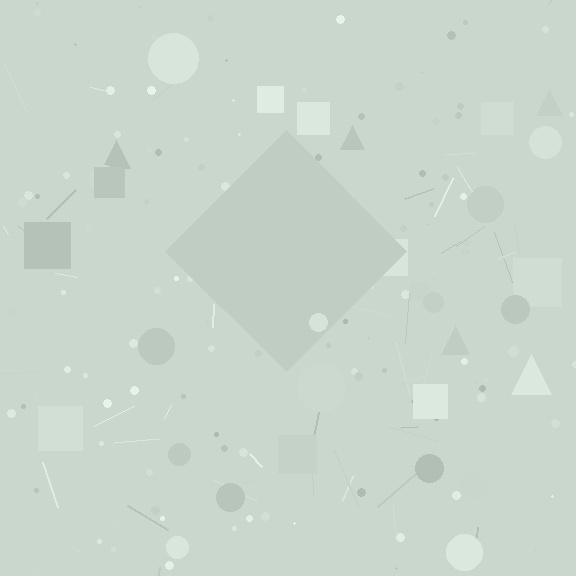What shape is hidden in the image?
A diamond is hidden in the image.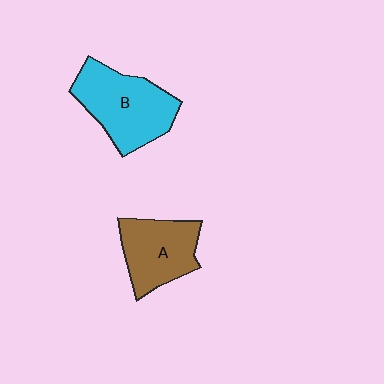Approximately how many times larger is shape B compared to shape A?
Approximately 1.3 times.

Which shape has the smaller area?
Shape A (brown).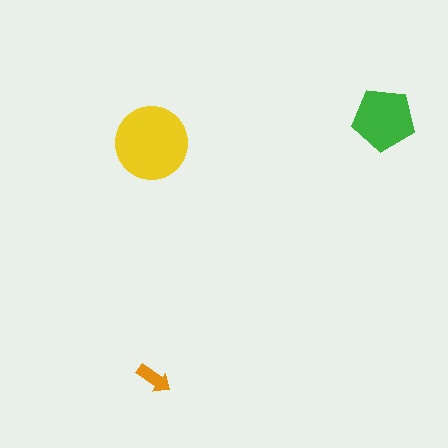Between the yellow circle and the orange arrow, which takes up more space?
The yellow circle.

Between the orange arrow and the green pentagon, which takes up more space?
The green pentagon.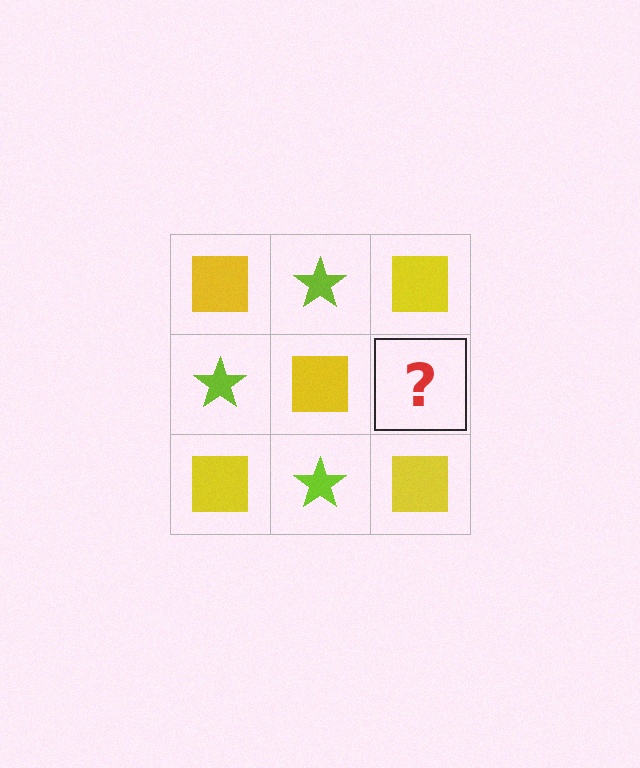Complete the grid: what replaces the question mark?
The question mark should be replaced with a lime star.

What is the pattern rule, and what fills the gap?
The rule is that it alternates yellow square and lime star in a checkerboard pattern. The gap should be filled with a lime star.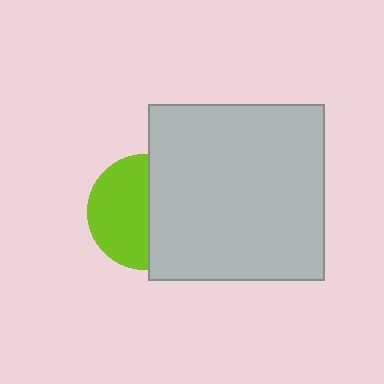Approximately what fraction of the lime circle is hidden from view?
Roughly 47% of the lime circle is hidden behind the light gray square.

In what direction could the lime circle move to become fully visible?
The lime circle could move left. That would shift it out from behind the light gray square entirely.